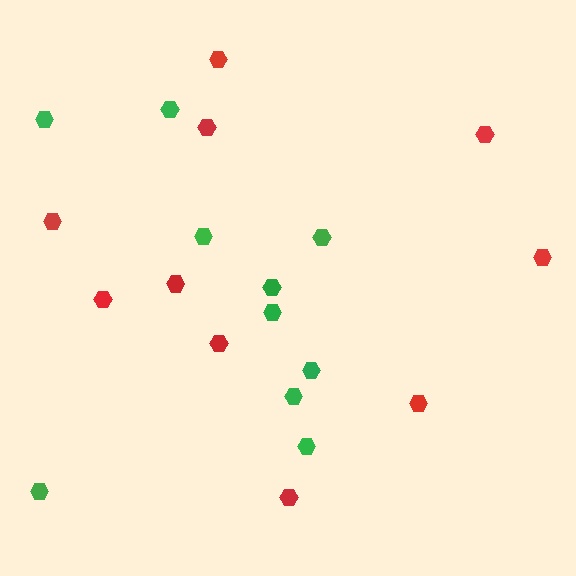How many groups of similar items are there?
There are 2 groups: one group of red hexagons (10) and one group of green hexagons (10).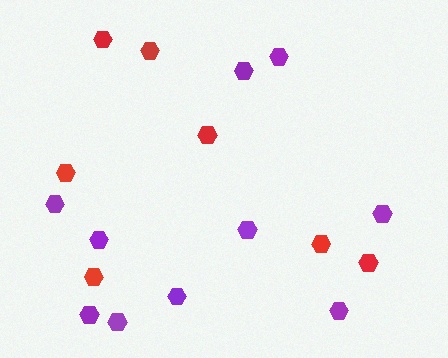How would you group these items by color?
There are 2 groups: one group of purple hexagons (10) and one group of red hexagons (7).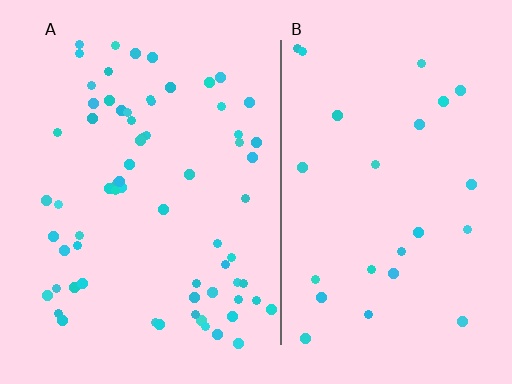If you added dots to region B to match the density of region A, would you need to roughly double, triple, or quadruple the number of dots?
Approximately triple.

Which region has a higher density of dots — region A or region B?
A (the left).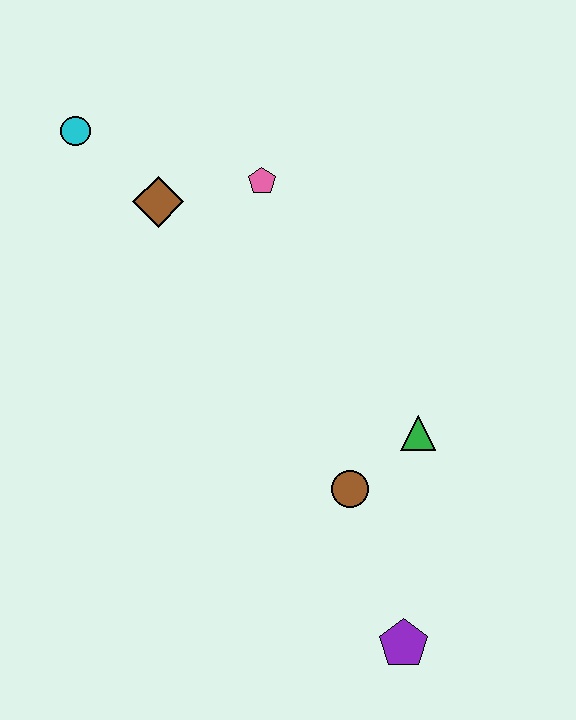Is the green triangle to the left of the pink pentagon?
No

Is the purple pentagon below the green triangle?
Yes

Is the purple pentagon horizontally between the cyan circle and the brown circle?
No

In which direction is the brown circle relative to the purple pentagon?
The brown circle is above the purple pentagon.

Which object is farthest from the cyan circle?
The purple pentagon is farthest from the cyan circle.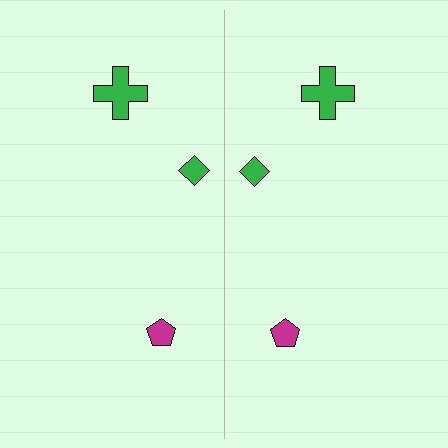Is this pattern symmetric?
Yes, this pattern has bilateral (reflection) symmetry.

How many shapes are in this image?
There are 6 shapes in this image.